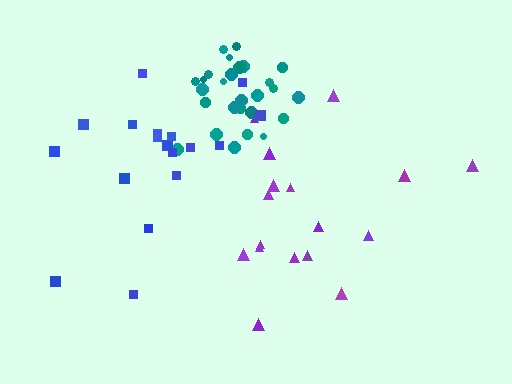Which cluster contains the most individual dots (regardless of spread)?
Teal (27).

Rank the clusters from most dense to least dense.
teal, blue, purple.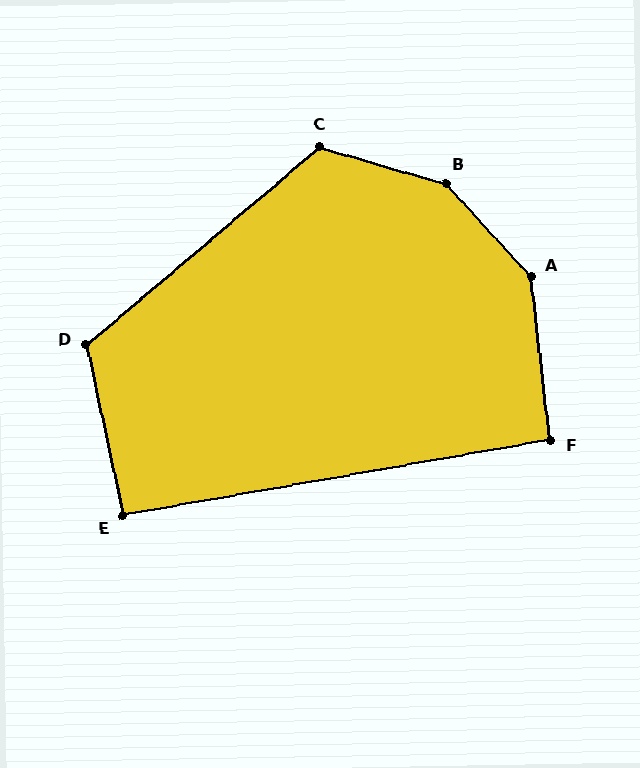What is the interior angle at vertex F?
Approximately 93 degrees (approximately right).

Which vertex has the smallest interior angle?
E, at approximately 92 degrees.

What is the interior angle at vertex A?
Approximately 144 degrees (obtuse).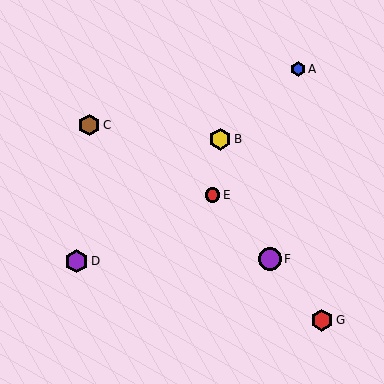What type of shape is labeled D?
Shape D is a purple hexagon.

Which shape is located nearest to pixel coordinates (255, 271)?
The purple circle (labeled F) at (270, 259) is nearest to that location.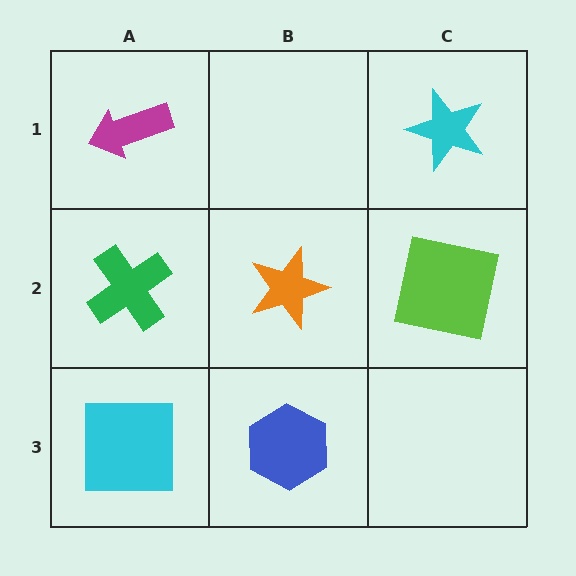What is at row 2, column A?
A green cross.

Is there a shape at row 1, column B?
No, that cell is empty.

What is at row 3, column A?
A cyan square.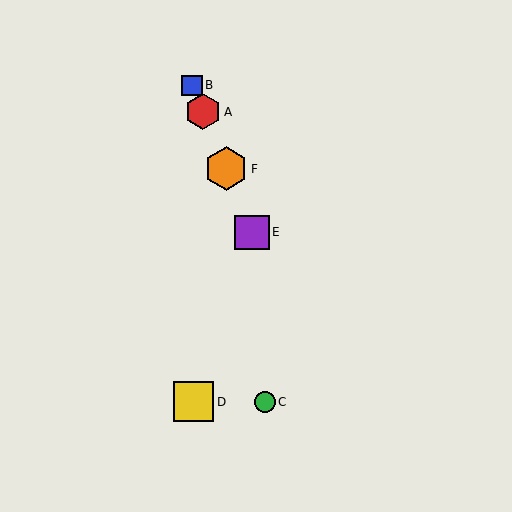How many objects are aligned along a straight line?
4 objects (A, B, E, F) are aligned along a straight line.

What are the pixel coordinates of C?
Object C is at (265, 402).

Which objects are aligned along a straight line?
Objects A, B, E, F are aligned along a straight line.